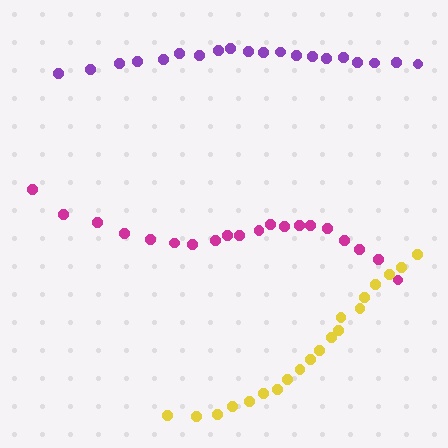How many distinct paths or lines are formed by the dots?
There are 3 distinct paths.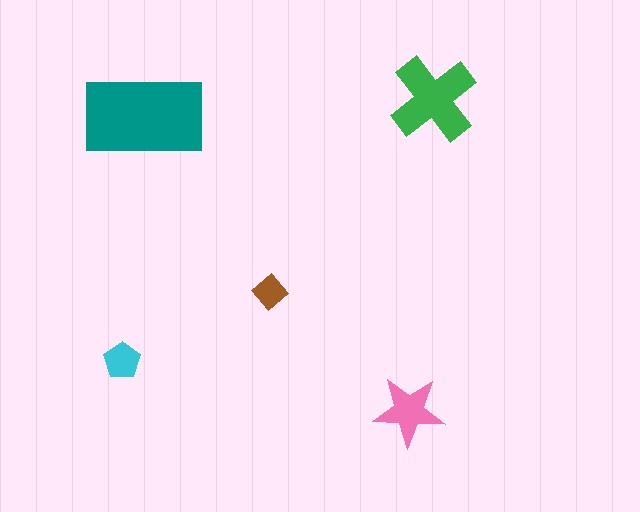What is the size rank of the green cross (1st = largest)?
2nd.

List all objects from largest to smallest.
The teal rectangle, the green cross, the pink star, the cyan pentagon, the brown diamond.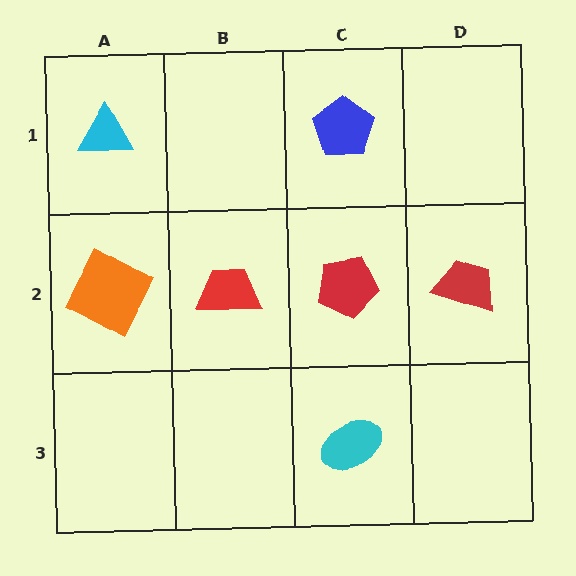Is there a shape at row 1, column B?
No, that cell is empty.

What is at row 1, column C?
A blue pentagon.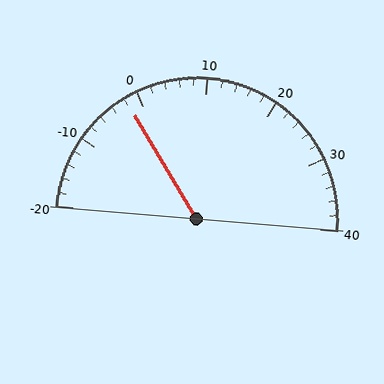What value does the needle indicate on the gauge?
The needle indicates approximately -2.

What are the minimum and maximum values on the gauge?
The gauge ranges from -20 to 40.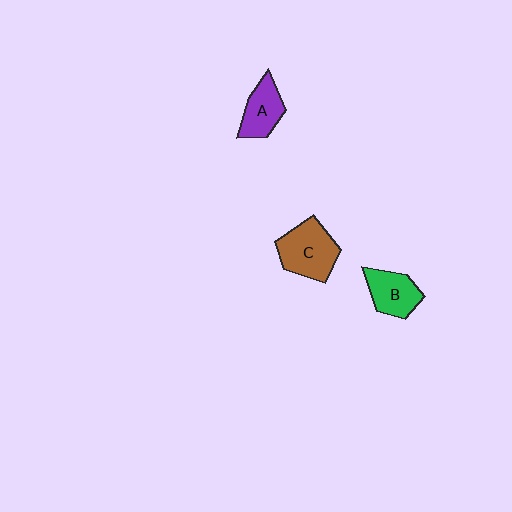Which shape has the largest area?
Shape C (brown).